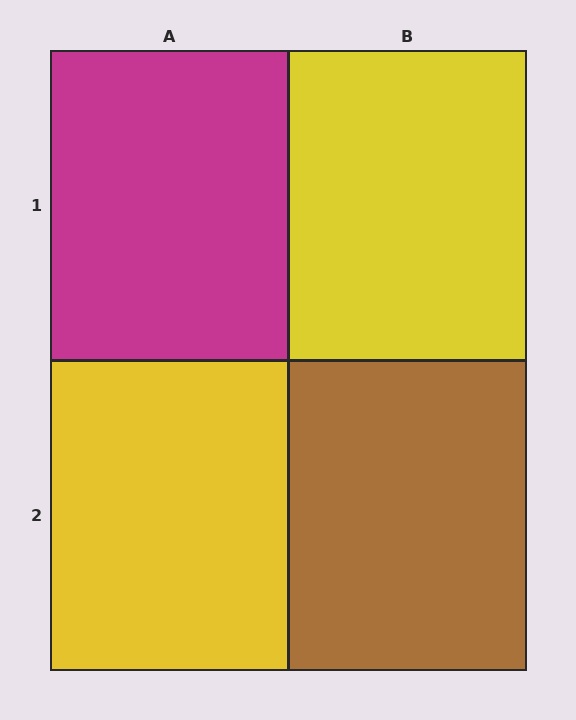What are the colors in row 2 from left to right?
Yellow, brown.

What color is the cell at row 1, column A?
Magenta.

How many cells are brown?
1 cell is brown.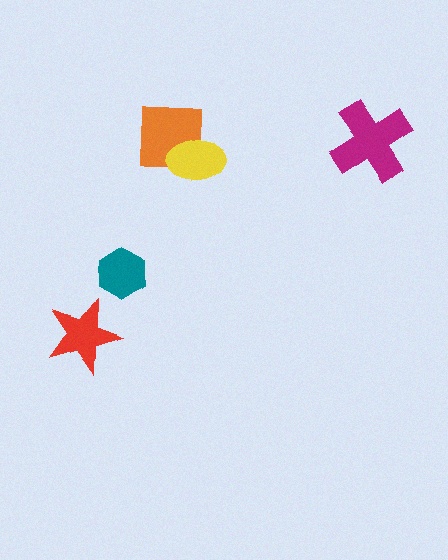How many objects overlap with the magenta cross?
0 objects overlap with the magenta cross.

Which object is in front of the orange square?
The yellow ellipse is in front of the orange square.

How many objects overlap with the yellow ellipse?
1 object overlaps with the yellow ellipse.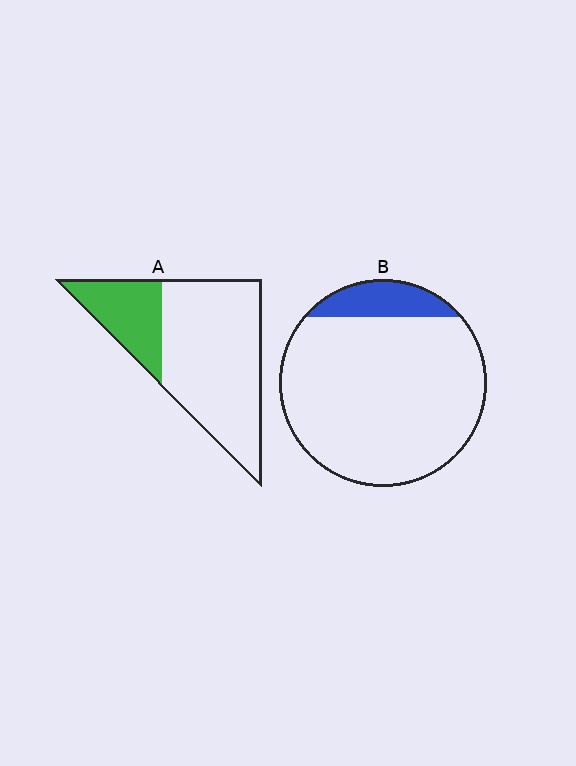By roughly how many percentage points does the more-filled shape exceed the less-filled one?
By roughly 15 percentage points (A over B).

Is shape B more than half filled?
No.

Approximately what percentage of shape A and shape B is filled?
A is approximately 25% and B is approximately 10%.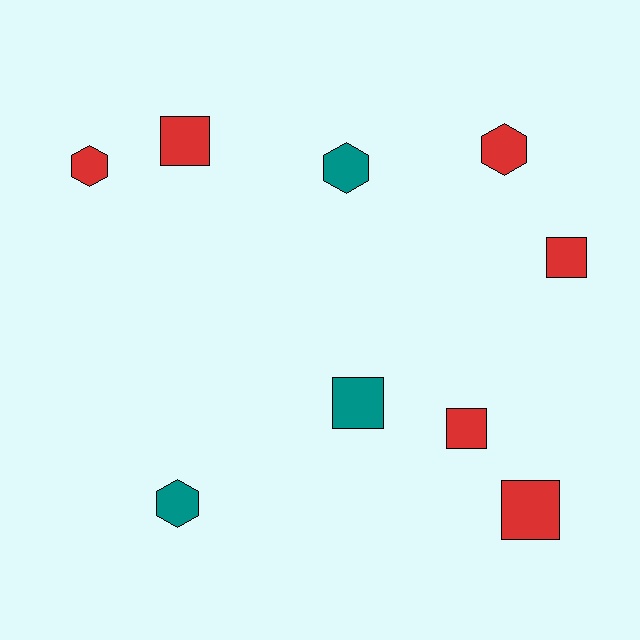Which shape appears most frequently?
Square, with 5 objects.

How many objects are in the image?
There are 9 objects.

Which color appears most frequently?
Red, with 6 objects.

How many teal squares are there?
There is 1 teal square.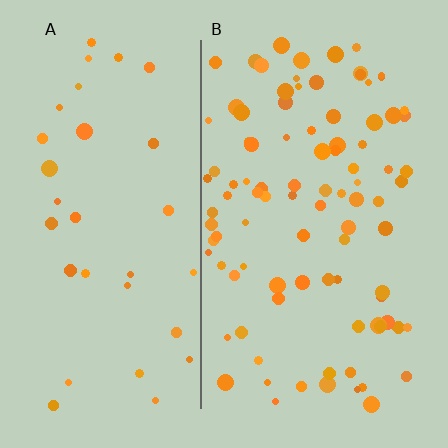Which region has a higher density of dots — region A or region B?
B (the right).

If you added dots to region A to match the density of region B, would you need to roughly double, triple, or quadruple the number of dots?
Approximately triple.